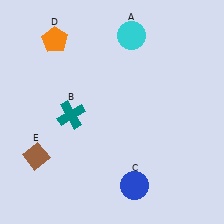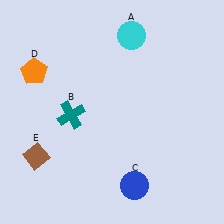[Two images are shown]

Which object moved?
The orange pentagon (D) moved down.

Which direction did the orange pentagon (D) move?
The orange pentagon (D) moved down.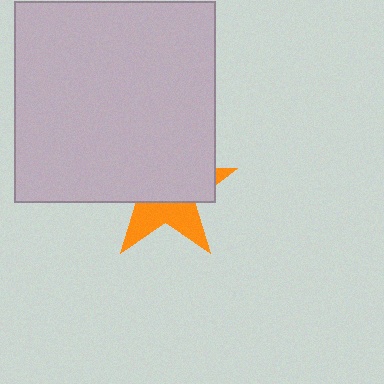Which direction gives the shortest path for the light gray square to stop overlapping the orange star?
Moving up gives the shortest separation.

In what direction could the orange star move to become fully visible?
The orange star could move down. That would shift it out from behind the light gray square entirely.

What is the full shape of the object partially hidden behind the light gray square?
The partially hidden object is an orange star.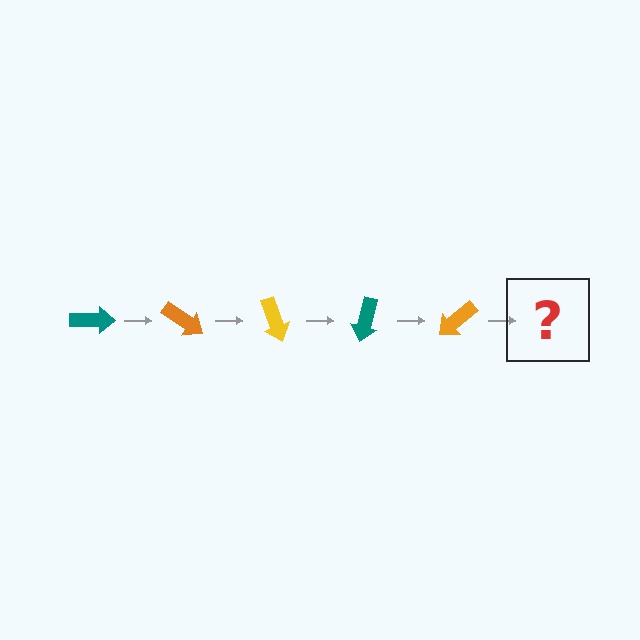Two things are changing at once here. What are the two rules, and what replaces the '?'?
The two rules are that it rotates 35 degrees each step and the color cycles through teal, orange, and yellow. The '?' should be a yellow arrow, rotated 175 degrees from the start.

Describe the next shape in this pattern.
It should be a yellow arrow, rotated 175 degrees from the start.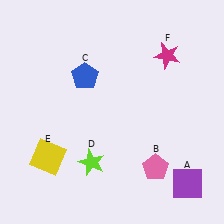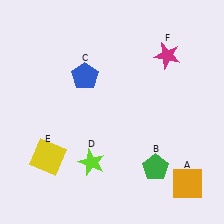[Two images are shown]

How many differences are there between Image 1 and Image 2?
There are 2 differences between the two images.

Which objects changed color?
A changed from purple to orange. B changed from pink to green.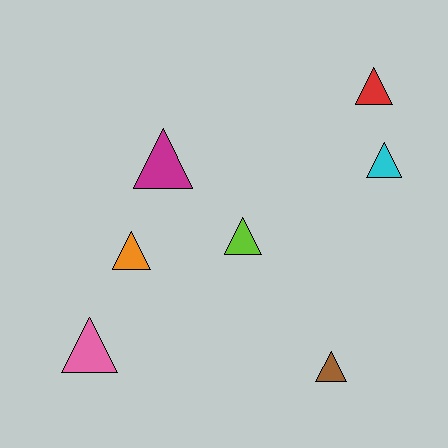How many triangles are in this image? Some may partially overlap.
There are 7 triangles.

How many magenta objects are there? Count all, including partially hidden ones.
There is 1 magenta object.